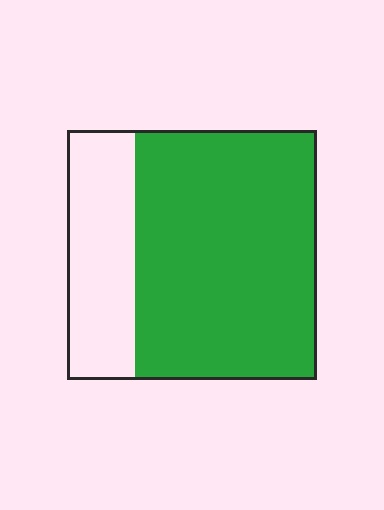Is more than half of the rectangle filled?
Yes.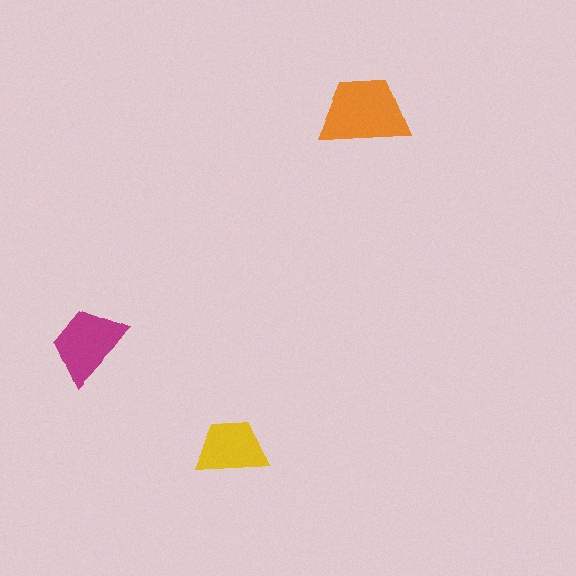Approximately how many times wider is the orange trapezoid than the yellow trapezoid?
About 1.5 times wider.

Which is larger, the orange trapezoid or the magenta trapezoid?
The orange one.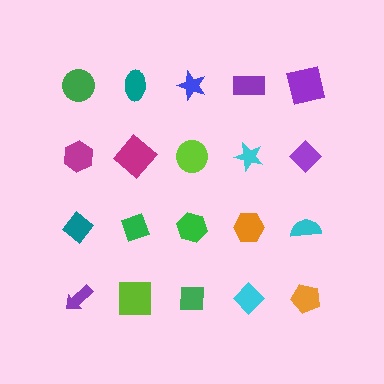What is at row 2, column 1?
A magenta hexagon.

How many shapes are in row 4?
5 shapes.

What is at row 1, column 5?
A purple square.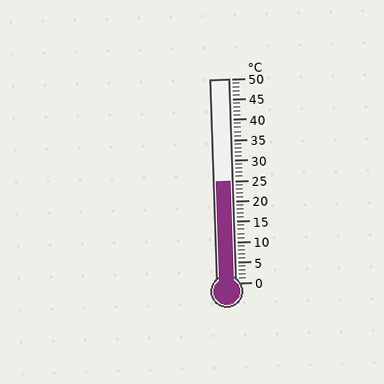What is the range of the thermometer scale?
The thermometer scale ranges from 0°C to 50°C.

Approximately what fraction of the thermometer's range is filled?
The thermometer is filled to approximately 50% of its range.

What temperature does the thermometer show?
The thermometer shows approximately 25°C.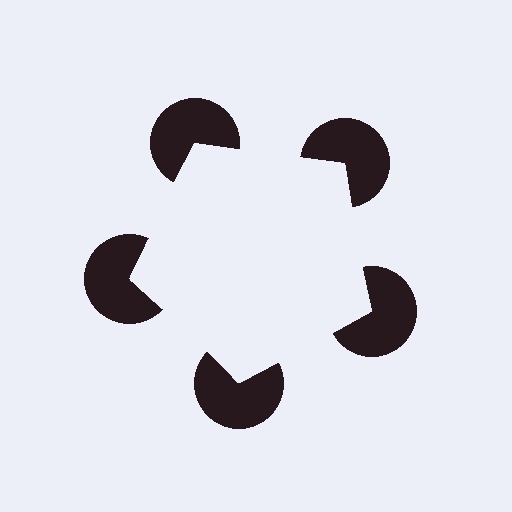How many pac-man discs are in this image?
There are 5 — one at each vertex of the illusory pentagon.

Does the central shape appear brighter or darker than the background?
It typically appears slightly brighter than the background, even though no actual brightness change is drawn.